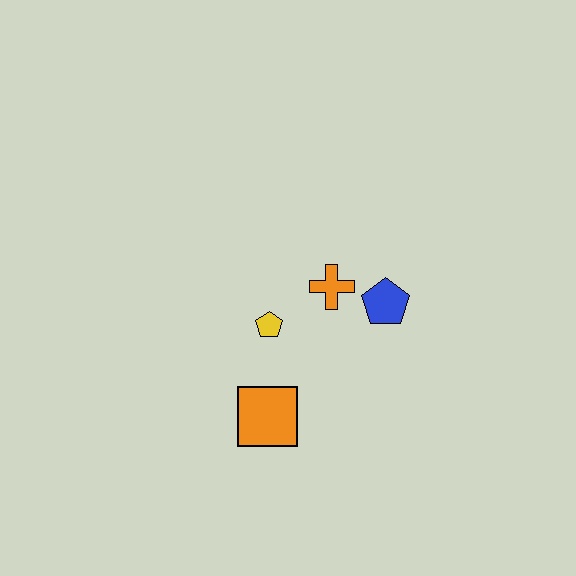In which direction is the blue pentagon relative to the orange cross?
The blue pentagon is to the right of the orange cross.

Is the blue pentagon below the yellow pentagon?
No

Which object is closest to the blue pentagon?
The orange cross is closest to the blue pentagon.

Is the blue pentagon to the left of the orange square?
No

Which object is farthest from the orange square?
The blue pentagon is farthest from the orange square.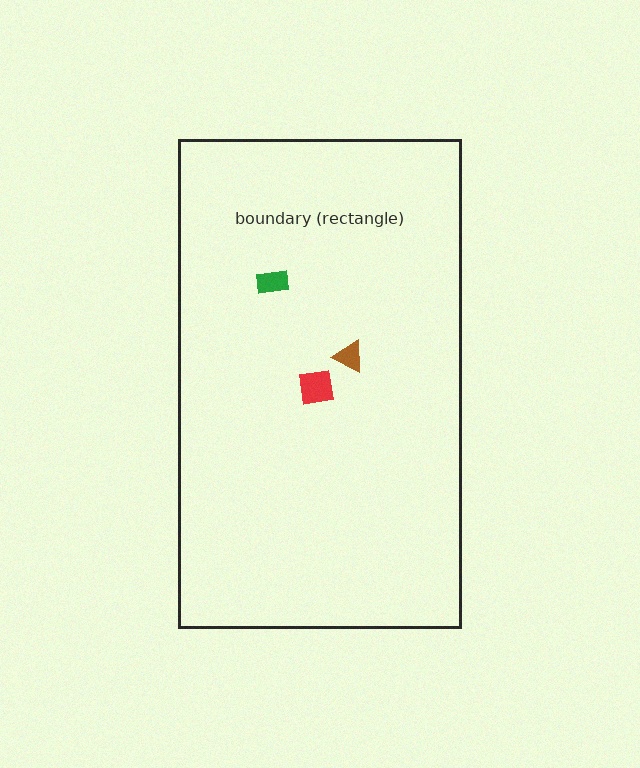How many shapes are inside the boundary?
3 inside, 0 outside.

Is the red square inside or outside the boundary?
Inside.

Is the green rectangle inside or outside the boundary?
Inside.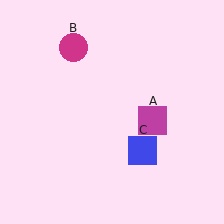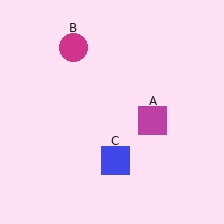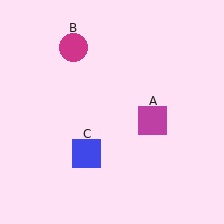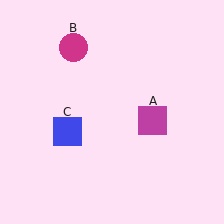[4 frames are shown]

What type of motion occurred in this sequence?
The blue square (object C) rotated clockwise around the center of the scene.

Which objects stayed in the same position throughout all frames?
Magenta square (object A) and magenta circle (object B) remained stationary.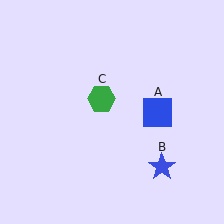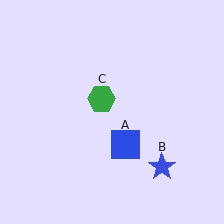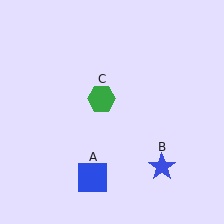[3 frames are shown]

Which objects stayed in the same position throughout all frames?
Blue star (object B) and green hexagon (object C) remained stationary.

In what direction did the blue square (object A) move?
The blue square (object A) moved down and to the left.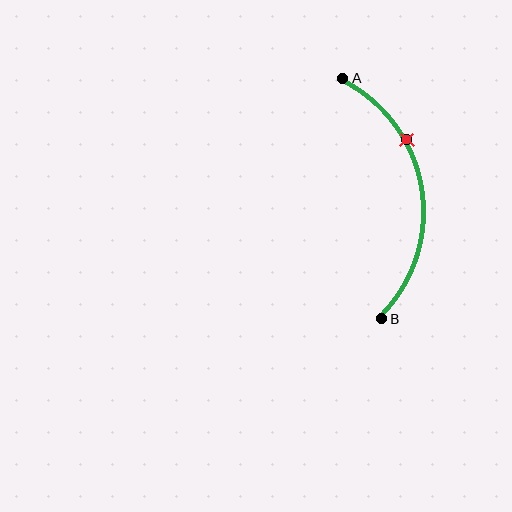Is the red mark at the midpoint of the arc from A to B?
No. The red mark lies on the arc but is closer to endpoint A. The arc midpoint would be at the point on the curve equidistant along the arc from both A and B.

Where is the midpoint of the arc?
The arc midpoint is the point on the curve farthest from the straight line joining A and B. It sits to the right of that line.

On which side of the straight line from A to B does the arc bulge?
The arc bulges to the right of the straight line connecting A and B.